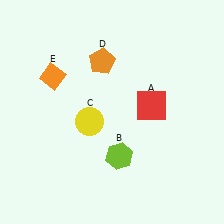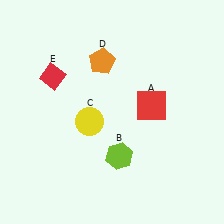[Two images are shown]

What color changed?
The diamond (E) changed from orange in Image 1 to red in Image 2.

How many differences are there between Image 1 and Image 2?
There is 1 difference between the two images.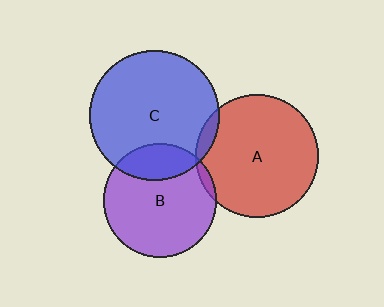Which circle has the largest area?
Circle C (blue).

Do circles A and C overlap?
Yes.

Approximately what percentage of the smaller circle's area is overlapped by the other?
Approximately 5%.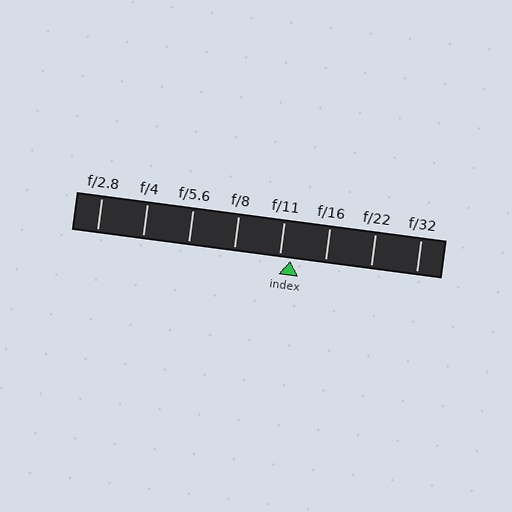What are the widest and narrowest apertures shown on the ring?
The widest aperture shown is f/2.8 and the narrowest is f/32.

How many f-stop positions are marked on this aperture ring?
There are 8 f-stop positions marked.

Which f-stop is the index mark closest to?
The index mark is closest to f/11.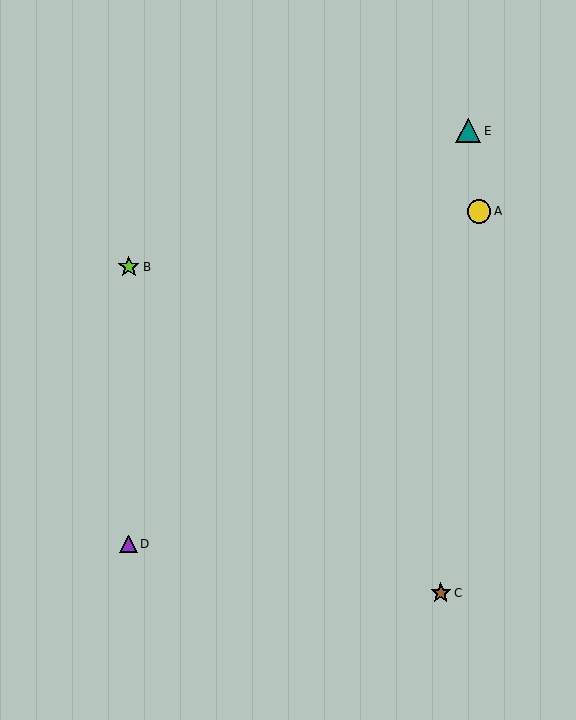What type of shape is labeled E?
Shape E is a teal triangle.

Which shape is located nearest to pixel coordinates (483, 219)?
The yellow circle (labeled A) at (479, 211) is nearest to that location.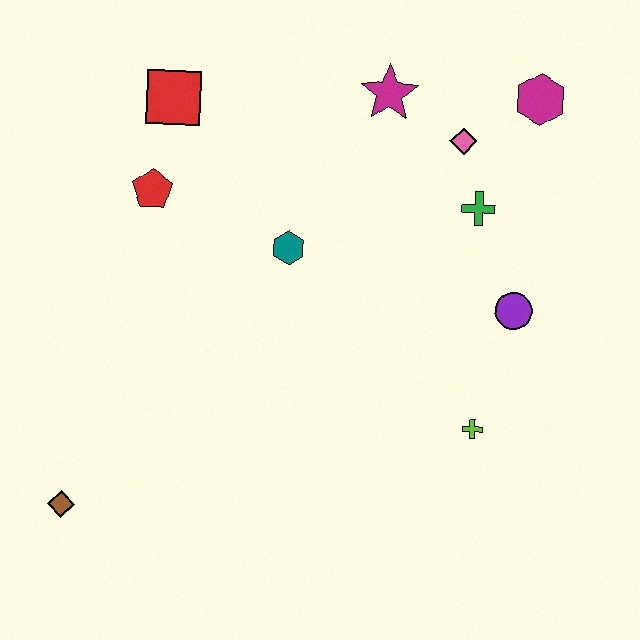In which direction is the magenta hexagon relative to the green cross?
The magenta hexagon is above the green cross.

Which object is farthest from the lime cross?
The red square is farthest from the lime cross.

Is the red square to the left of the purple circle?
Yes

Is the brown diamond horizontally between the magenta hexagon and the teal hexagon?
No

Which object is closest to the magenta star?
The pink diamond is closest to the magenta star.